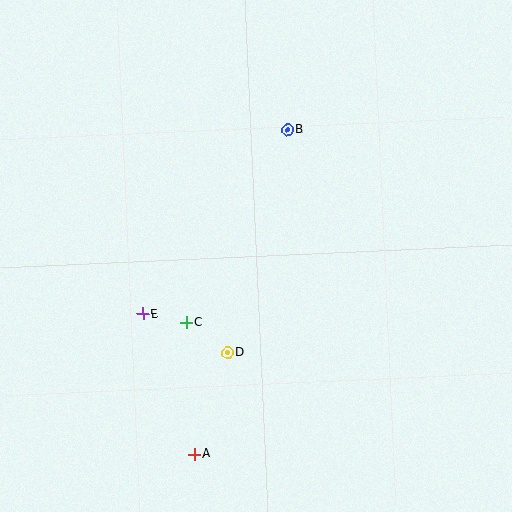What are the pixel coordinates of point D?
Point D is at (227, 353).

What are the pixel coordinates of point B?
Point B is at (288, 130).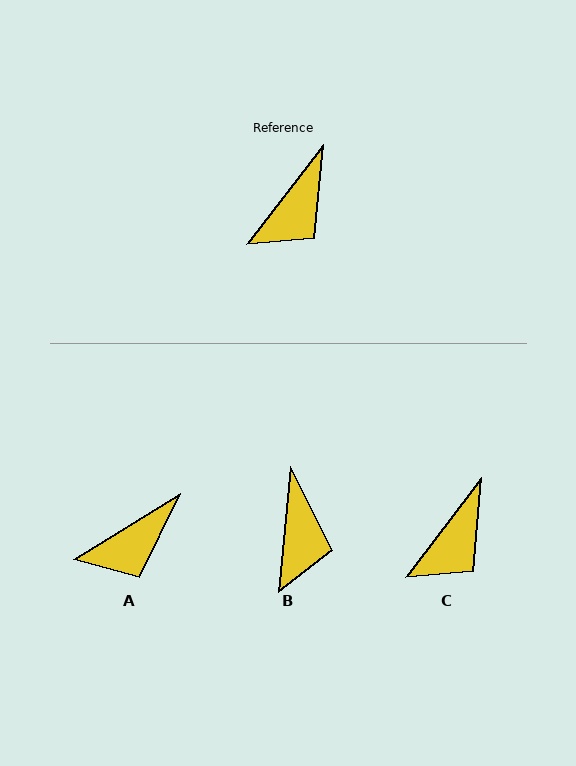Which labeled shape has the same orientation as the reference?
C.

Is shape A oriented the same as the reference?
No, it is off by about 21 degrees.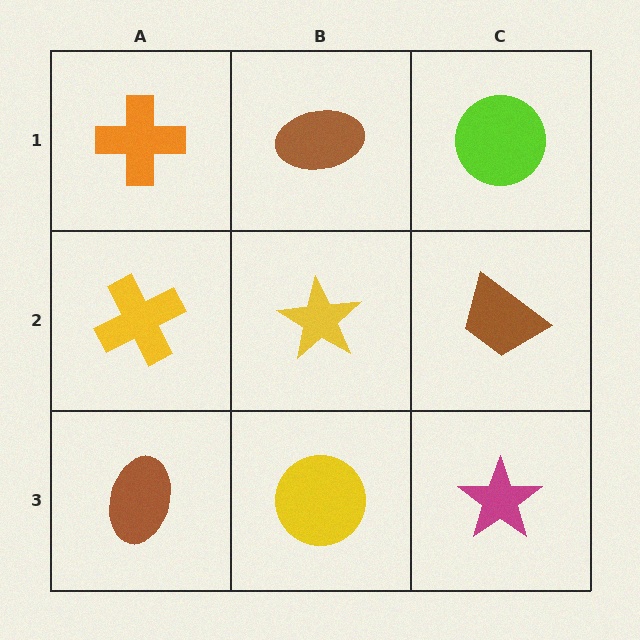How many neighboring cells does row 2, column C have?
3.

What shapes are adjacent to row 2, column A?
An orange cross (row 1, column A), a brown ellipse (row 3, column A), a yellow star (row 2, column B).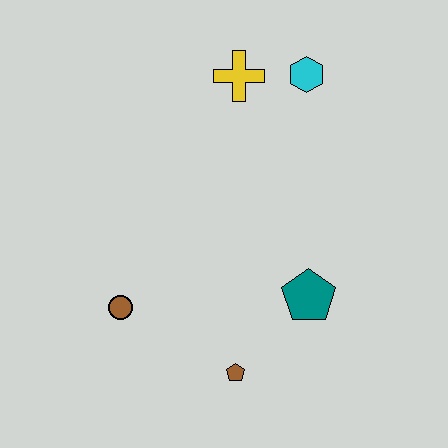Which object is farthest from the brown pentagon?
The cyan hexagon is farthest from the brown pentagon.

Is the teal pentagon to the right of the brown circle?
Yes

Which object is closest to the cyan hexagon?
The yellow cross is closest to the cyan hexagon.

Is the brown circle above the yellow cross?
No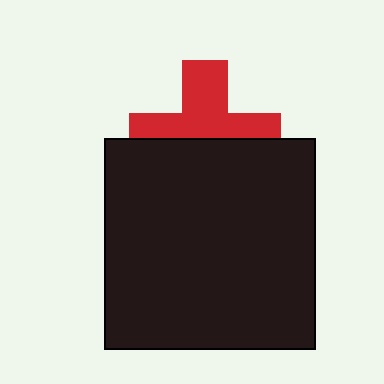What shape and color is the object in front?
The object in front is a black square.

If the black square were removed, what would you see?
You would see the complete red cross.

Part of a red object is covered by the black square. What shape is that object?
It is a cross.